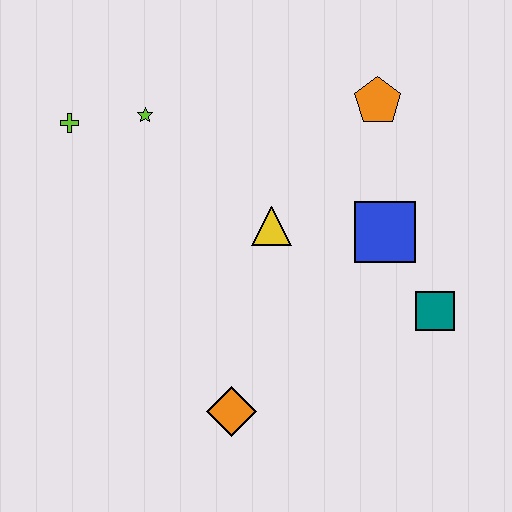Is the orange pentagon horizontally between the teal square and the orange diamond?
Yes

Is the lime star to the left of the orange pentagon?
Yes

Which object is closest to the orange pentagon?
The blue square is closest to the orange pentagon.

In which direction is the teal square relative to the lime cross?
The teal square is to the right of the lime cross.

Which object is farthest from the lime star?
The teal square is farthest from the lime star.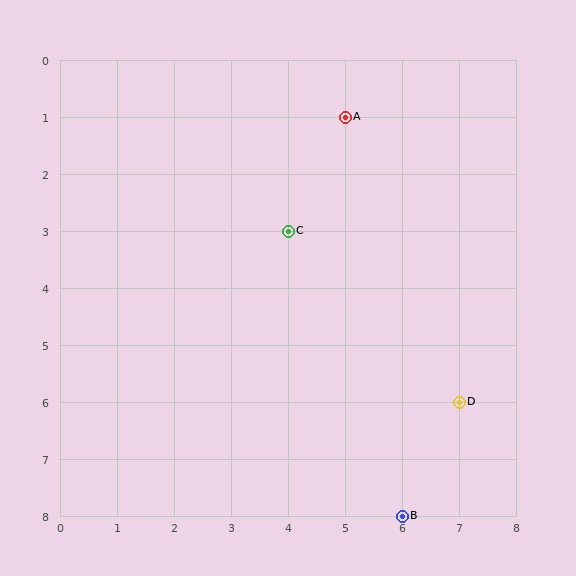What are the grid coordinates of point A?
Point A is at grid coordinates (5, 1).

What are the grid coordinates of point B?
Point B is at grid coordinates (6, 8).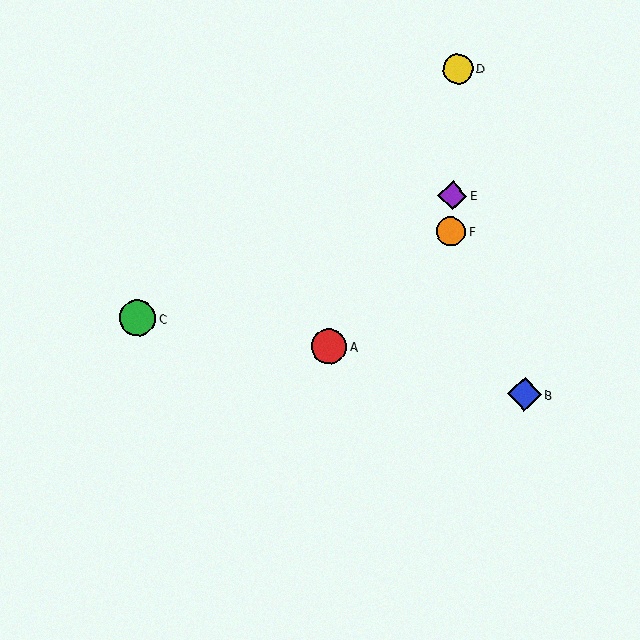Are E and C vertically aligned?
No, E is at x≈452 and C is at x≈138.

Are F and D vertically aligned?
Yes, both are at x≈451.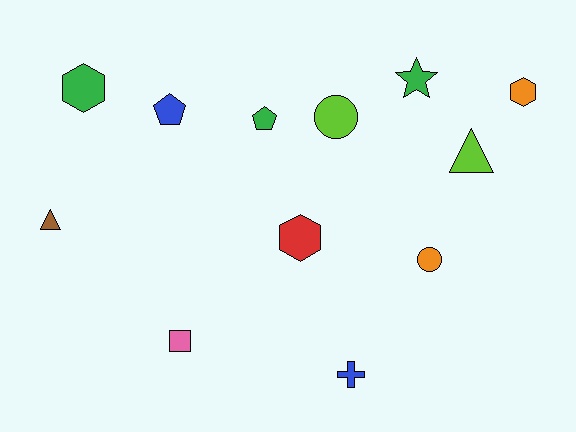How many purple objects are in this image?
There are no purple objects.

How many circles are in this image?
There are 2 circles.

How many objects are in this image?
There are 12 objects.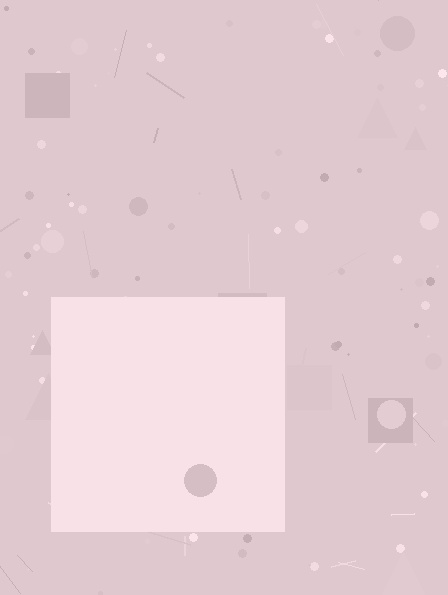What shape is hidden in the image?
A square is hidden in the image.